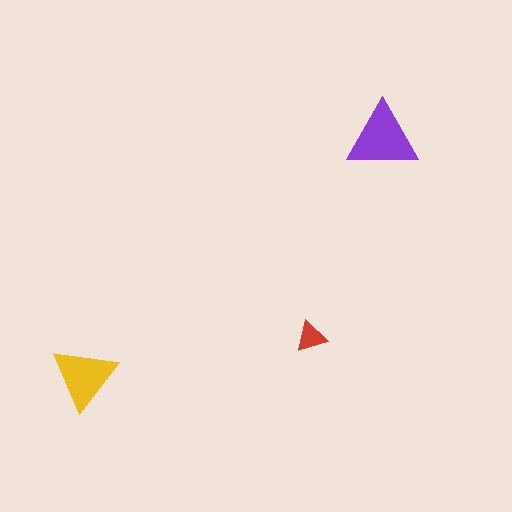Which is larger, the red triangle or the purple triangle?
The purple one.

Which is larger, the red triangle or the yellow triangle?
The yellow one.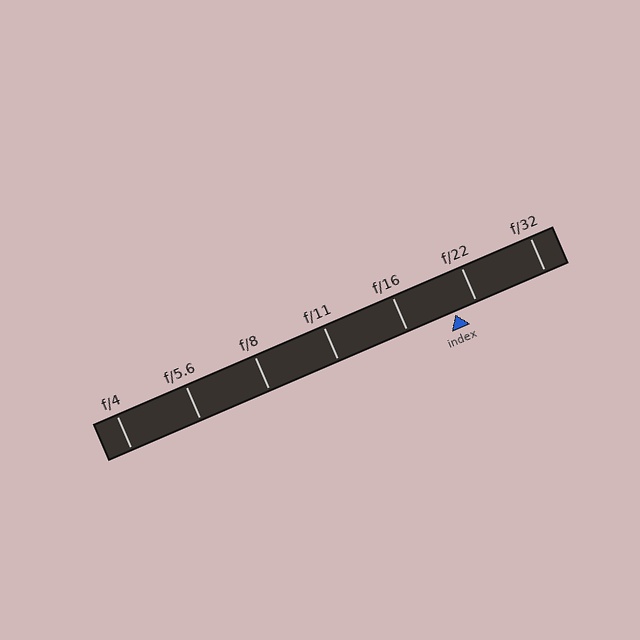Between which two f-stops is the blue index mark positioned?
The index mark is between f/16 and f/22.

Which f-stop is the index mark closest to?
The index mark is closest to f/22.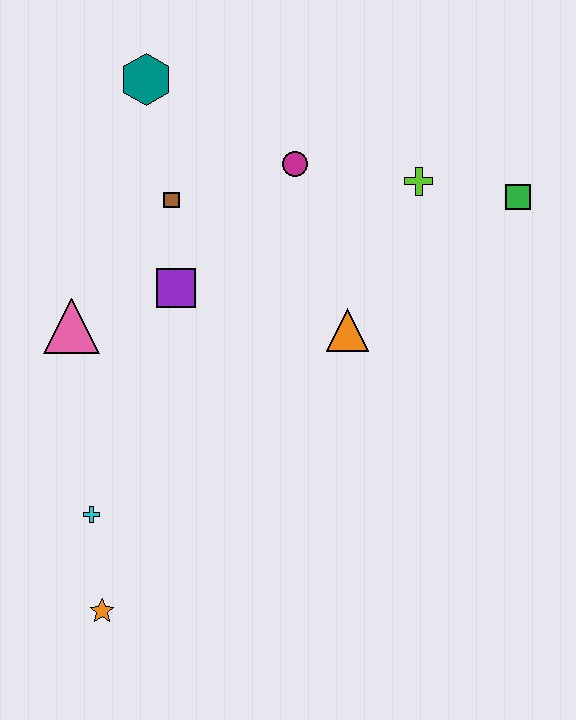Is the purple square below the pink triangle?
No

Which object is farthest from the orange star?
The green square is farthest from the orange star.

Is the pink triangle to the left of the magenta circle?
Yes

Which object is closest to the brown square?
The purple square is closest to the brown square.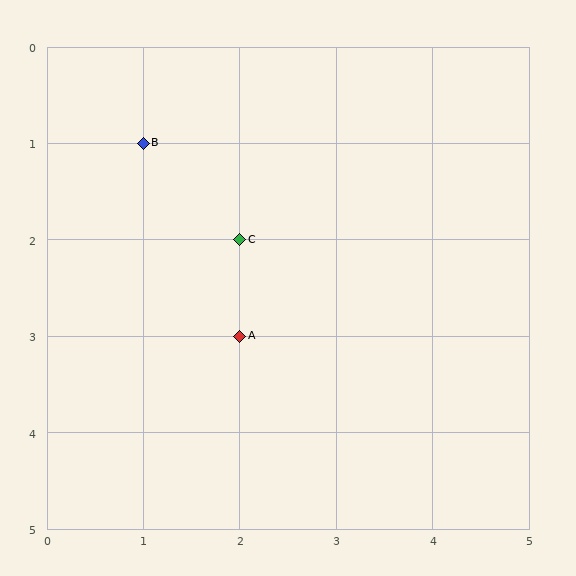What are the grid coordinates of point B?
Point B is at grid coordinates (1, 1).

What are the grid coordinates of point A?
Point A is at grid coordinates (2, 3).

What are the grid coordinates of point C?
Point C is at grid coordinates (2, 2).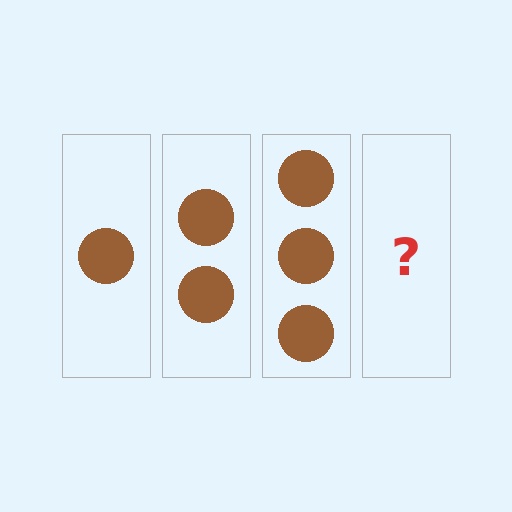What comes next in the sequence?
The next element should be 4 circles.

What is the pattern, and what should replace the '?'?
The pattern is that each step adds one more circle. The '?' should be 4 circles.